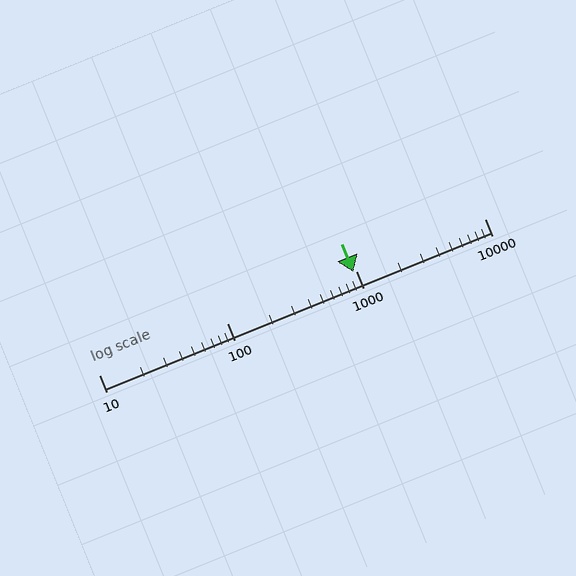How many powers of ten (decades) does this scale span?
The scale spans 3 decades, from 10 to 10000.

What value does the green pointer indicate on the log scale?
The pointer indicates approximately 960.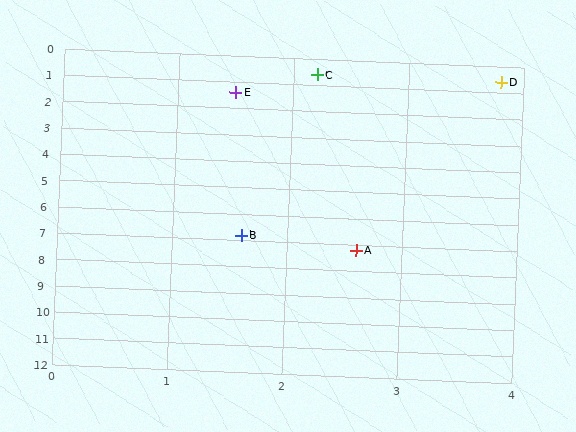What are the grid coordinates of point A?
Point A is at approximately (2.6, 7.2).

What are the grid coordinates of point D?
Point D is at approximately (3.8, 0.6).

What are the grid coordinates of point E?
Point E is at approximately (1.5, 1.4).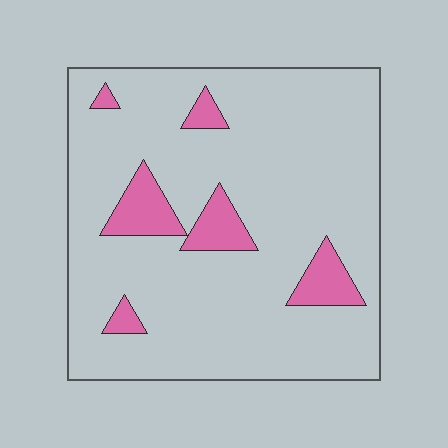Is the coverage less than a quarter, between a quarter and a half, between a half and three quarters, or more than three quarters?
Less than a quarter.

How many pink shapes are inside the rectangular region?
6.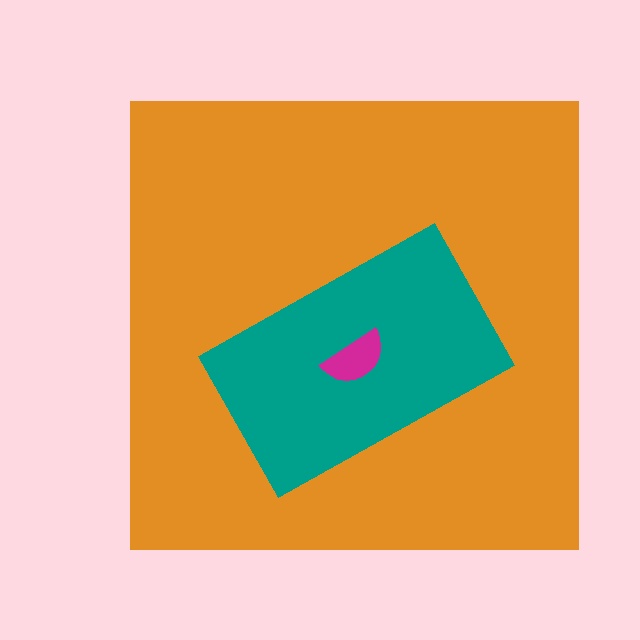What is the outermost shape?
The orange square.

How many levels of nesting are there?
3.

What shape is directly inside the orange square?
The teal rectangle.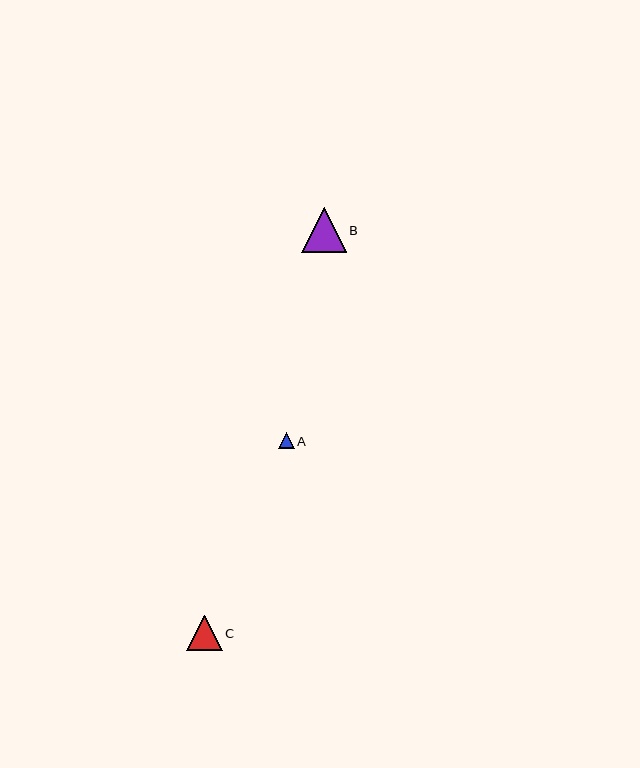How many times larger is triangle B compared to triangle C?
Triangle B is approximately 1.3 times the size of triangle C.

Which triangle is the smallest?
Triangle A is the smallest with a size of approximately 16 pixels.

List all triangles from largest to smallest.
From largest to smallest: B, C, A.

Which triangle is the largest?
Triangle B is the largest with a size of approximately 45 pixels.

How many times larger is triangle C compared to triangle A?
Triangle C is approximately 2.2 times the size of triangle A.